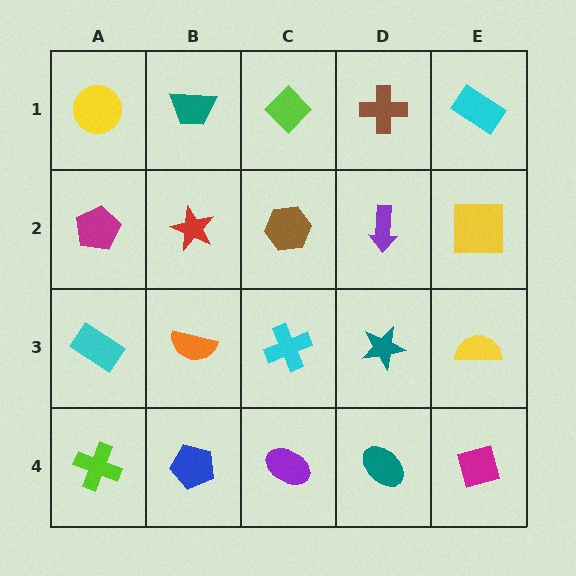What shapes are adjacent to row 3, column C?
A brown hexagon (row 2, column C), a purple ellipse (row 4, column C), an orange semicircle (row 3, column B), a teal star (row 3, column D).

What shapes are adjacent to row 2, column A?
A yellow circle (row 1, column A), a cyan rectangle (row 3, column A), a red star (row 2, column B).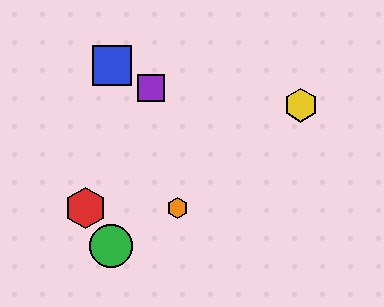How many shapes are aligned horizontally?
2 shapes (the red hexagon, the orange hexagon) are aligned horizontally.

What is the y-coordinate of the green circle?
The green circle is at y≈246.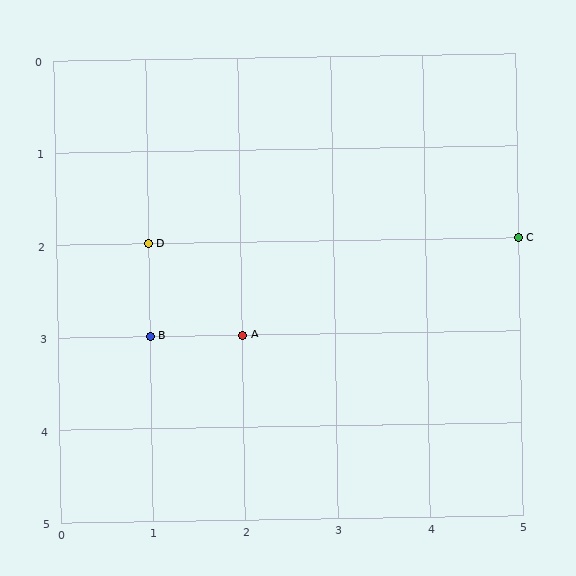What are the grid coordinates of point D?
Point D is at grid coordinates (1, 2).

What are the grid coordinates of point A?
Point A is at grid coordinates (2, 3).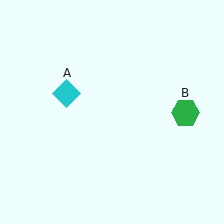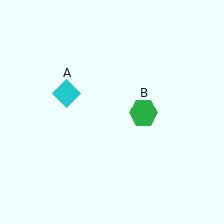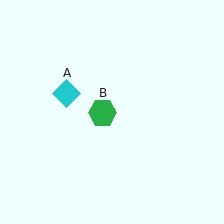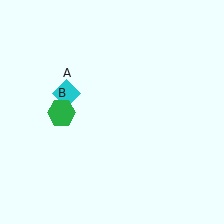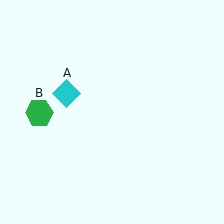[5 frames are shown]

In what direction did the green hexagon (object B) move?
The green hexagon (object B) moved left.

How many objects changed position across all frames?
1 object changed position: green hexagon (object B).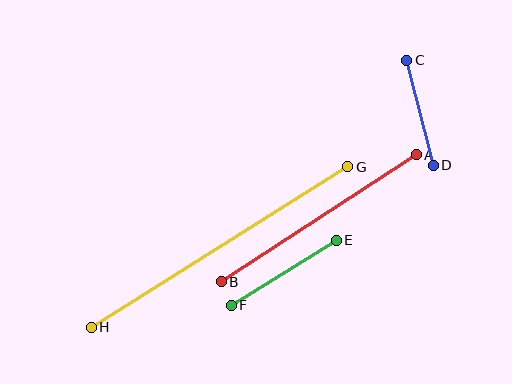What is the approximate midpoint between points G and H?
The midpoint is at approximately (220, 247) pixels.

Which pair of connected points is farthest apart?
Points G and H are farthest apart.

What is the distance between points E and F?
The distance is approximately 123 pixels.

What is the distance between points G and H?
The distance is approximately 303 pixels.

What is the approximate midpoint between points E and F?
The midpoint is at approximately (284, 273) pixels.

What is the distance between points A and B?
The distance is approximately 233 pixels.